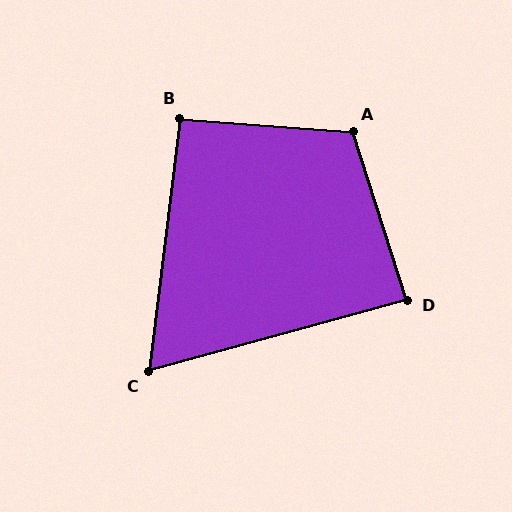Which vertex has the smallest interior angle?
C, at approximately 68 degrees.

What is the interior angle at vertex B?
Approximately 92 degrees (approximately right).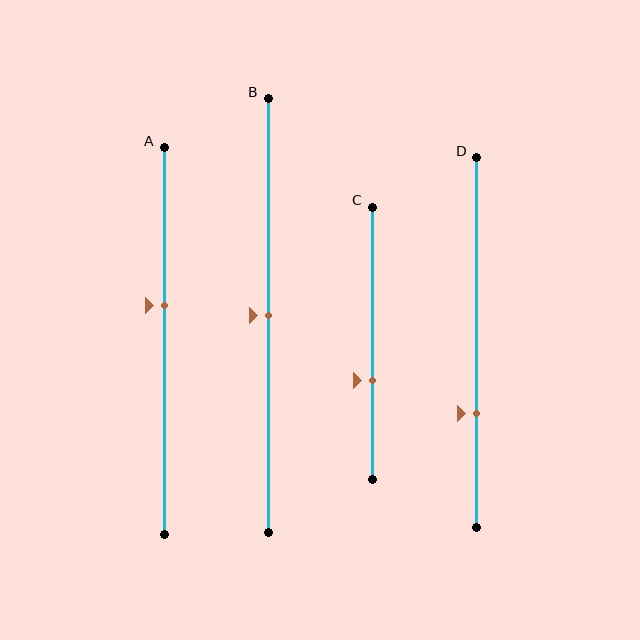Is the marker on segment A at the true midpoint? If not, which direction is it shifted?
No, the marker on segment A is shifted upward by about 9% of the segment length.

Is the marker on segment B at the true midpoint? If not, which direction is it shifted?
Yes, the marker on segment B is at the true midpoint.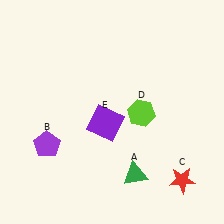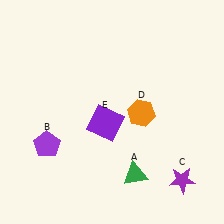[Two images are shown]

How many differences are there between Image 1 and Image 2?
There are 2 differences between the two images.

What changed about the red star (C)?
In Image 1, C is red. In Image 2, it changed to purple.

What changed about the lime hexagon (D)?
In Image 1, D is lime. In Image 2, it changed to orange.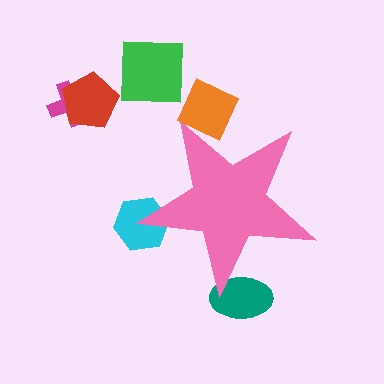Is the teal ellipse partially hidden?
Yes, the teal ellipse is partially hidden behind the pink star.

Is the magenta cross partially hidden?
No, the magenta cross is fully visible.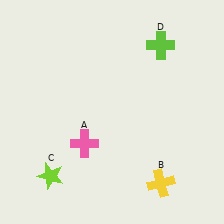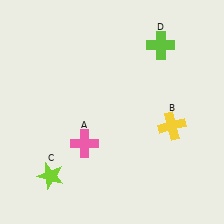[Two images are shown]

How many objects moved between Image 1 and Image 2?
1 object moved between the two images.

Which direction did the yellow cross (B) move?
The yellow cross (B) moved up.